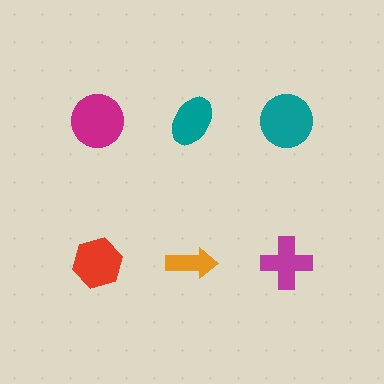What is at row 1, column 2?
A teal ellipse.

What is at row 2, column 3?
A magenta cross.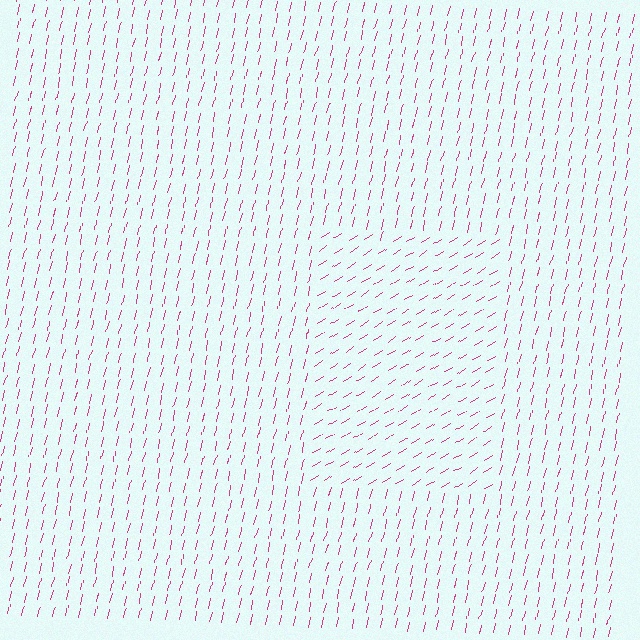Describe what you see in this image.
The image is filled with small magenta line segments. A rectangle region in the image has lines oriented differently from the surrounding lines, creating a visible texture boundary.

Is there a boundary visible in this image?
Yes, there is a texture boundary formed by a change in line orientation.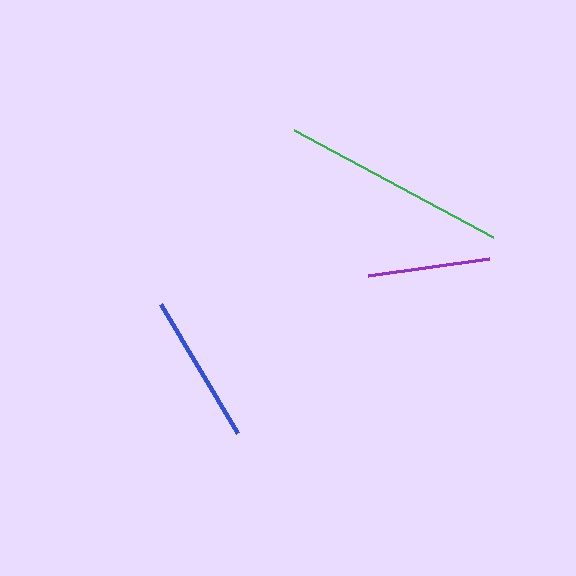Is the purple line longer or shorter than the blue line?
The blue line is longer than the purple line.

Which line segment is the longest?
The green line is the longest at approximately 226 pixels.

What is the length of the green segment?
The green segment is approximately 226 pixels long.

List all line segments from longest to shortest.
From longest to shortest: green, blue, purple.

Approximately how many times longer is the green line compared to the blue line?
The green line is approximately 1.5 times the length of the blue line.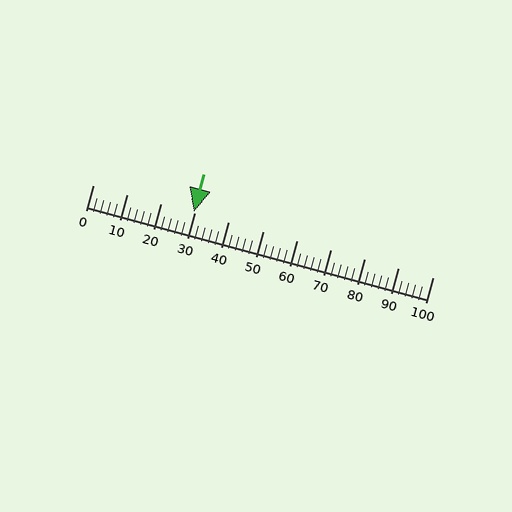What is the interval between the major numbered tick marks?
The major tick marks are spaced 10 units apart.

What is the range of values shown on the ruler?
The ruler shows values from 0 to 100.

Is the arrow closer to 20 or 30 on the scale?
The arrow is closer to 30.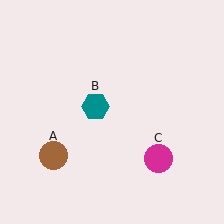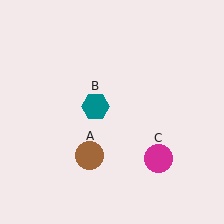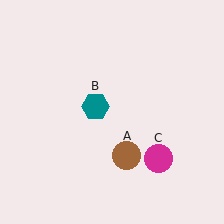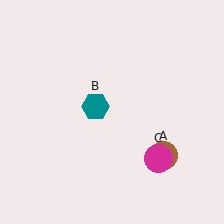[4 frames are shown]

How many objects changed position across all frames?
1 object changed position: brown circle (object A).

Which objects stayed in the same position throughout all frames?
Teal hexagon (object B) and magenta circle (object C) remained stationary.